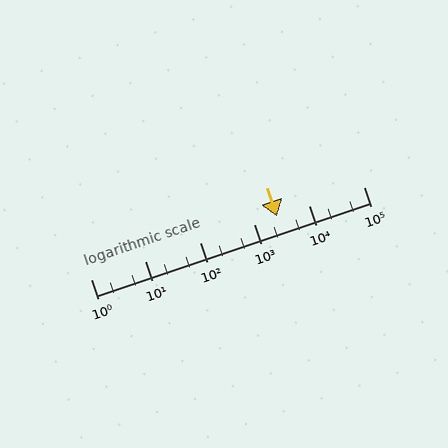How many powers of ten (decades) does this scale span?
The scale spans 5 decades, from 1 to 100000.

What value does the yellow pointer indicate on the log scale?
The pointer indicates approximately 2600.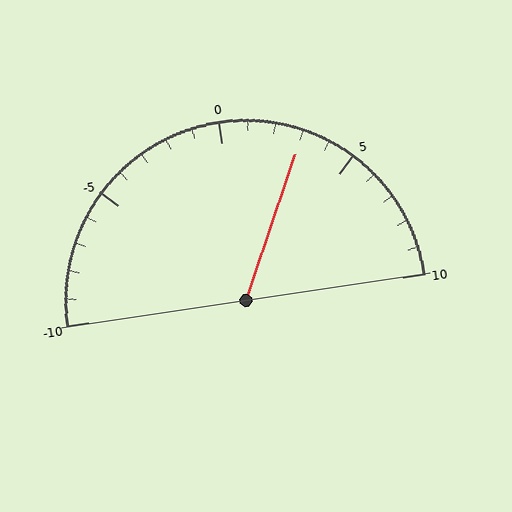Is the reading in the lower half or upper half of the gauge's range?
The reading is in the upper half of the range (-10 to 10).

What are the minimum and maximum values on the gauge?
The gauge ranges from -10 to 10.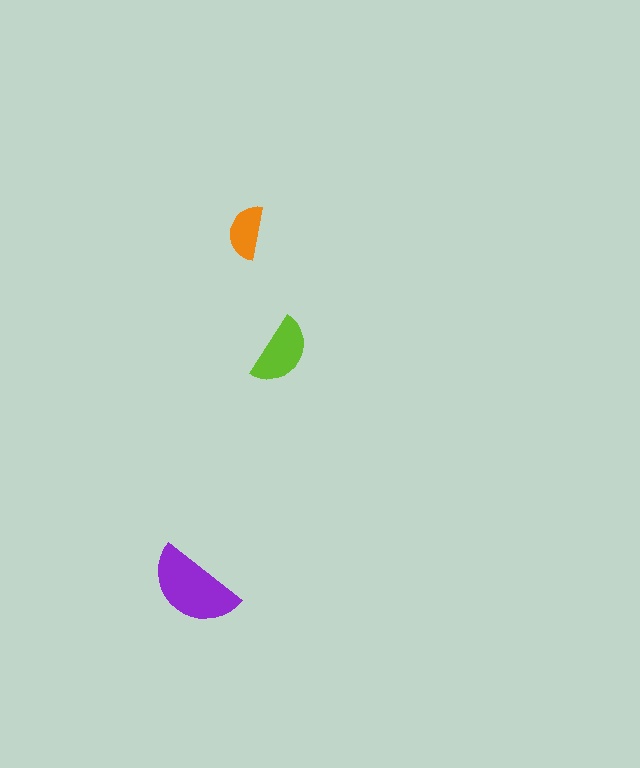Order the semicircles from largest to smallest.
the purple one, the lime one, the orange one.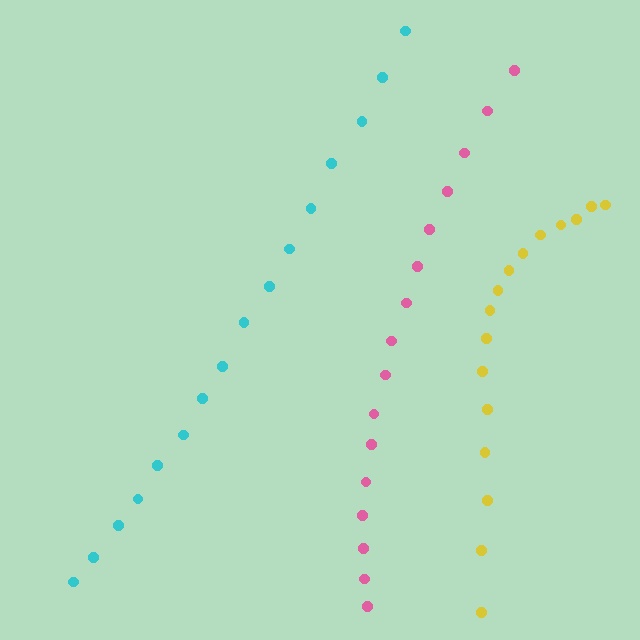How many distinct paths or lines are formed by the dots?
There are 3 distinct paths.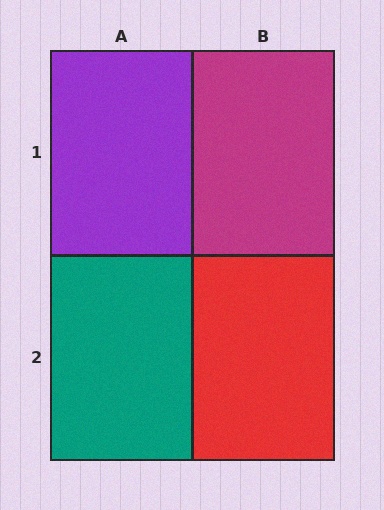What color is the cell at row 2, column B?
Red.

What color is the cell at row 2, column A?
Teal.